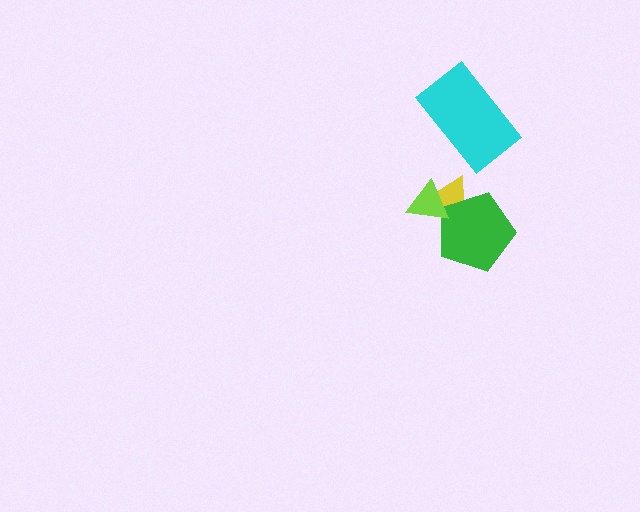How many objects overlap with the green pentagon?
2 objects overlap with the green pentagon.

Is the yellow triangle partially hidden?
Yes, it is partially covered by another shape.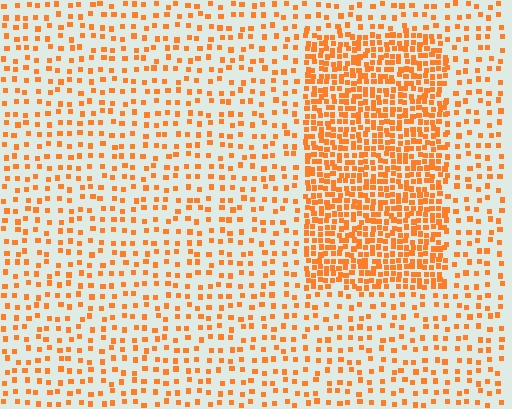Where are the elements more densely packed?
The elements are more densely packed inside the rectangle boundary.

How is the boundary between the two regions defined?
The boundary is defined by a change in element density (approximately 2.7x ratio). All elements are the same color, size, and shape.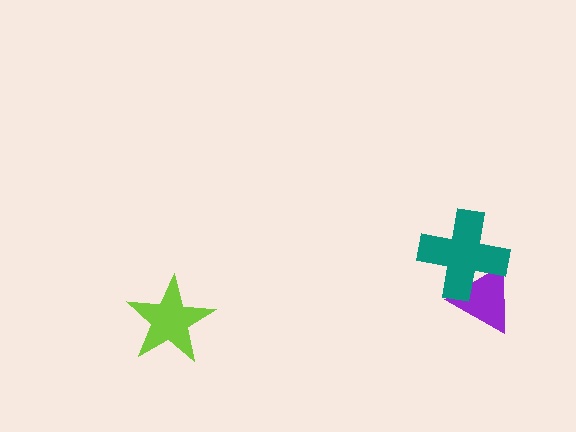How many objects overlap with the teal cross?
1 object overlaps with the teal cross.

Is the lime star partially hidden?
No, no other shape covers it.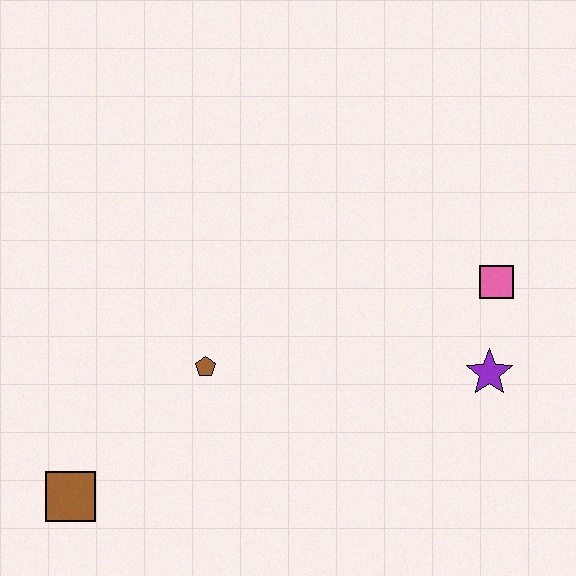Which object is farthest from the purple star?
The brown square is farthest from the purple star.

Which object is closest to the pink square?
The purple star is closest to the pink square.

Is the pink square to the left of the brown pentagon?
No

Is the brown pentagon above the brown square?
Yes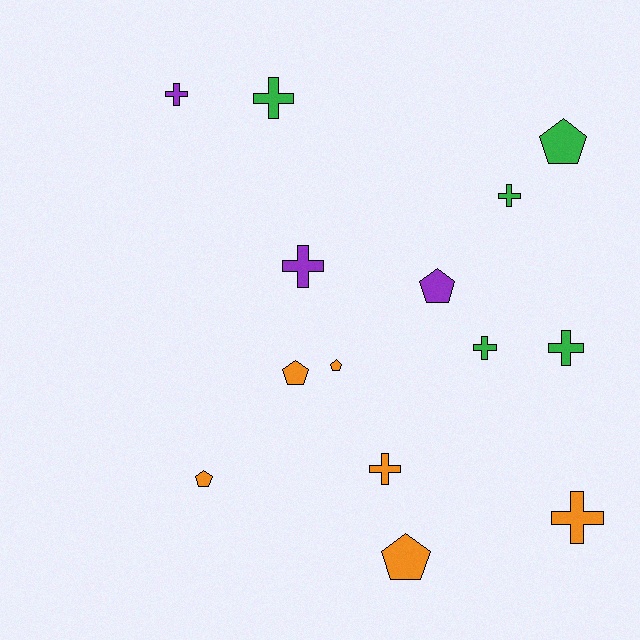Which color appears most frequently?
Orange, with 6 objects.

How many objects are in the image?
There are 14 objects.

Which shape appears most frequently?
Cross, with 8 objects.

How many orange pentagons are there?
There are 4 orange pentagons.